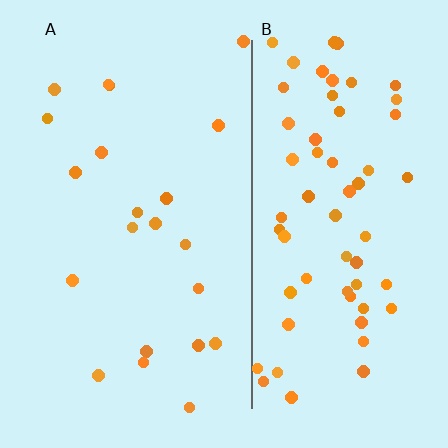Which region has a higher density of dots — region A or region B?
B (the right).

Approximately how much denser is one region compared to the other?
Approximately 3.0× — region B over region A.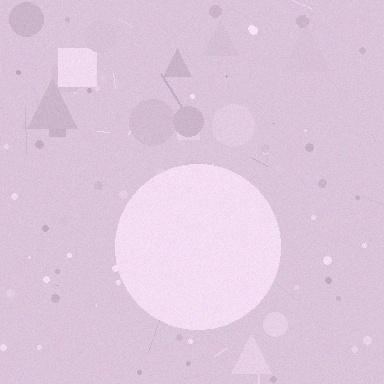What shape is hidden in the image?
A circle is hidden in the image.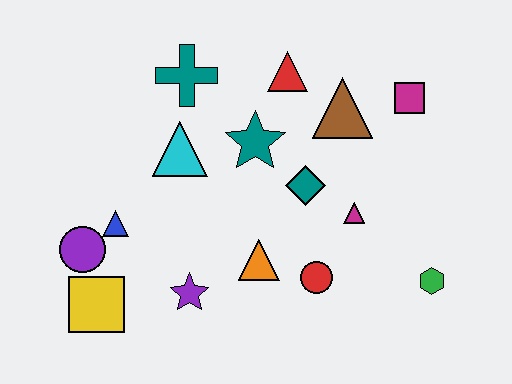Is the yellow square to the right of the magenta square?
No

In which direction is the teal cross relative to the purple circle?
The teal cross is above the purple circle.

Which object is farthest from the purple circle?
The magenta square is farthest from the purple circle.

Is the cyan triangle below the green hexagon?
No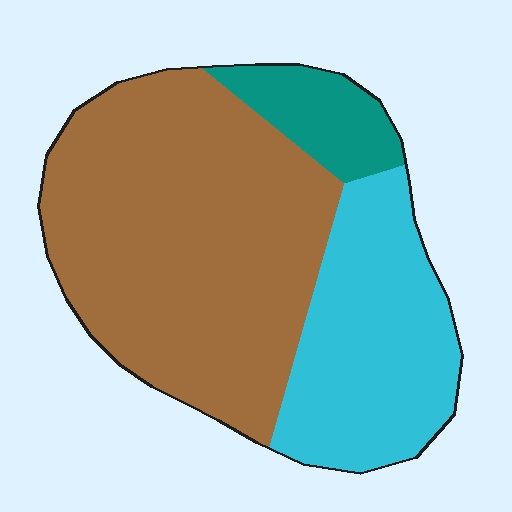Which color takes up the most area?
Brown, at roughly 60%.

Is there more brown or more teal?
Brown.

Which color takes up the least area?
Teal, at roughly 10%.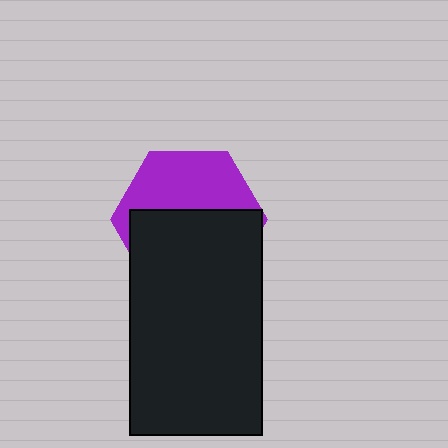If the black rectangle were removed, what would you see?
You would see the complete purple hexagon.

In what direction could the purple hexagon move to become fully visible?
The purple hexagon could move up. That would shift it out from behind the black rectangle entirely.